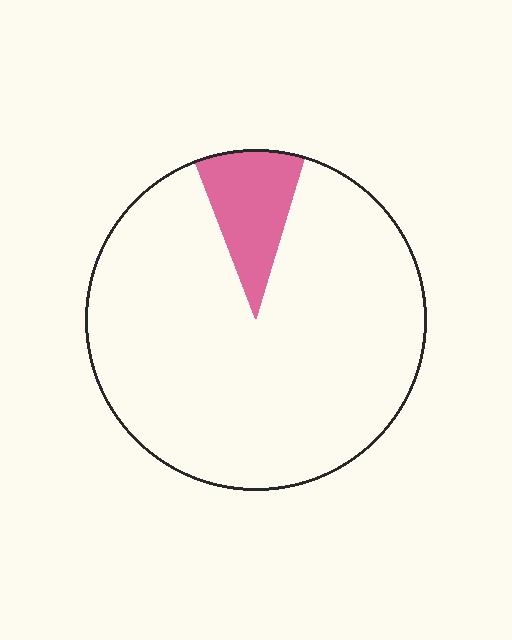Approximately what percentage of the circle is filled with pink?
Approximately 10%.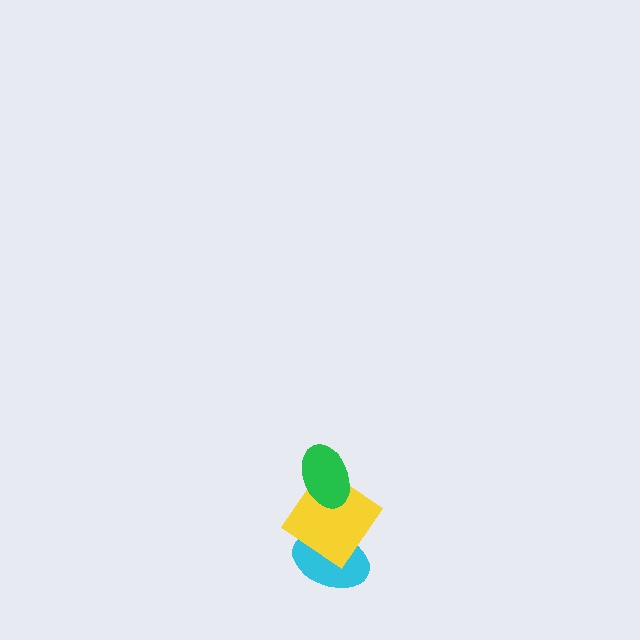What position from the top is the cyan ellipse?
The cyan ellipse is 3rd from the top.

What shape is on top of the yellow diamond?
The green ellipse is on top of the yellow diamond.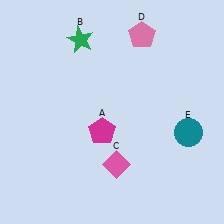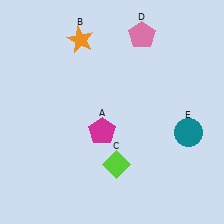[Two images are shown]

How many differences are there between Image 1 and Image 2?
There are 2 differences between the two images.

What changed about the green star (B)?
In Image 1, B is green. In Image 2, it changed to orange.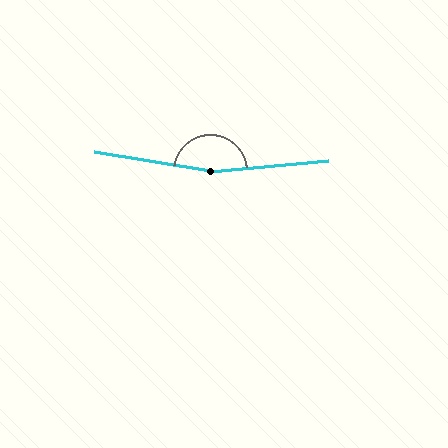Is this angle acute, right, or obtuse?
It is obtuse.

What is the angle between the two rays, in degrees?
Approximately 166 degrees.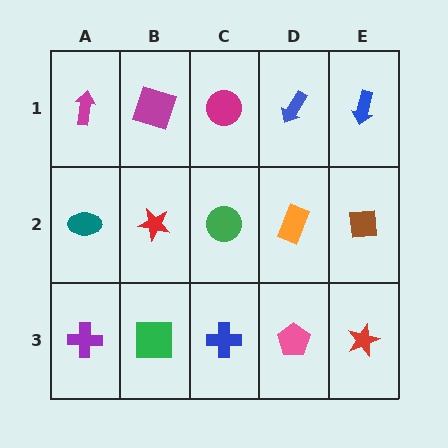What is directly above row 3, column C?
A green circle.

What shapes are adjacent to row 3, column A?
A teal ellipse (row 2, column A), a green square (row 3, column B).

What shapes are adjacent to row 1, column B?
A red star (row 2, column B), a magenta arrow (row 1, column A), a magenta circle (row 1, column C).